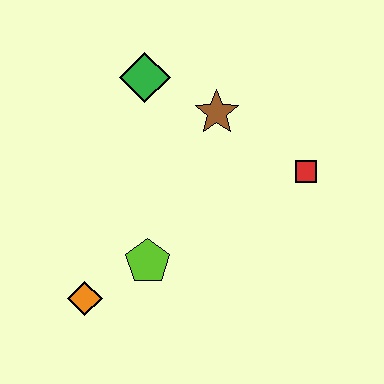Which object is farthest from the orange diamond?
The red square is farthest from the orange diamond.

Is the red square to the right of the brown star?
Yes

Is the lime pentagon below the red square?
Yes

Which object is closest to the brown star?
The green diamond is closest to the brown star.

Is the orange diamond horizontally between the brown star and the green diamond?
No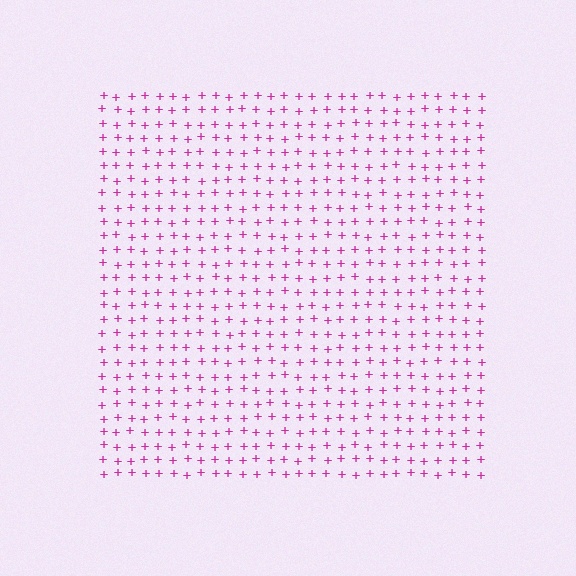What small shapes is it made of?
It is made of small plus signs.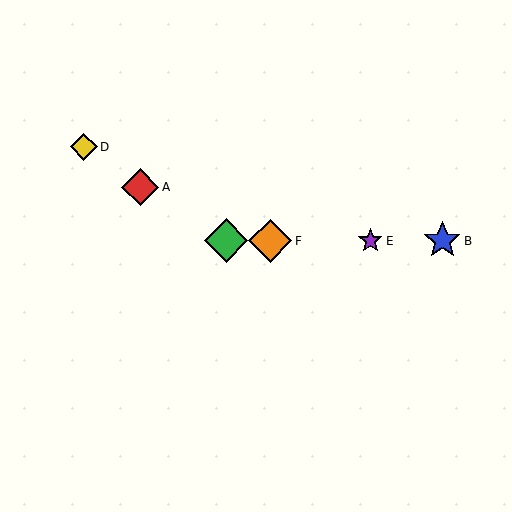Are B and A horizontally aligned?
No, B is at y≈241 and A is at y≈187.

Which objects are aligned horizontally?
Objects B, C, E, F are aligned horizontally.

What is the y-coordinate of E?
Object E is at y≈241.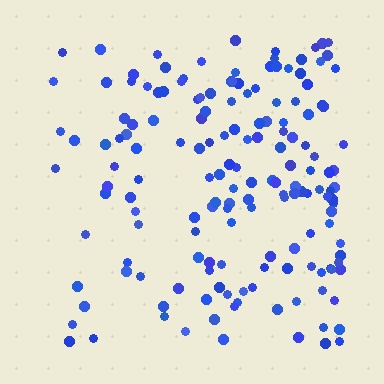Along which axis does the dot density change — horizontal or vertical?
Horizontal.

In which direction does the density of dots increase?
From left to right, with the right side densest.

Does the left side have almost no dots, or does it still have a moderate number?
Still a moderate number, just noticeably fewer than the right.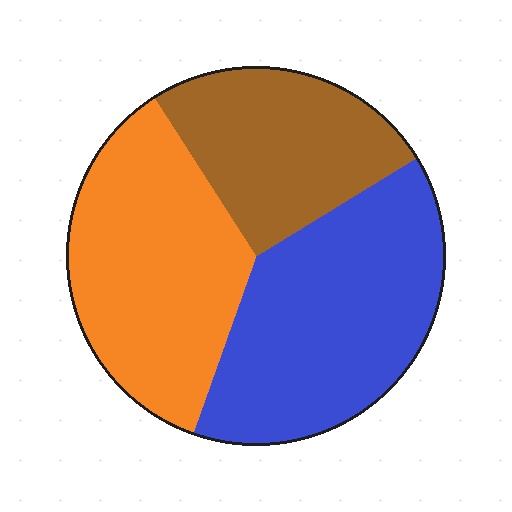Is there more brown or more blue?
Blue.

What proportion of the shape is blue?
Blue takes up about two fifths (2/5) of the shape.